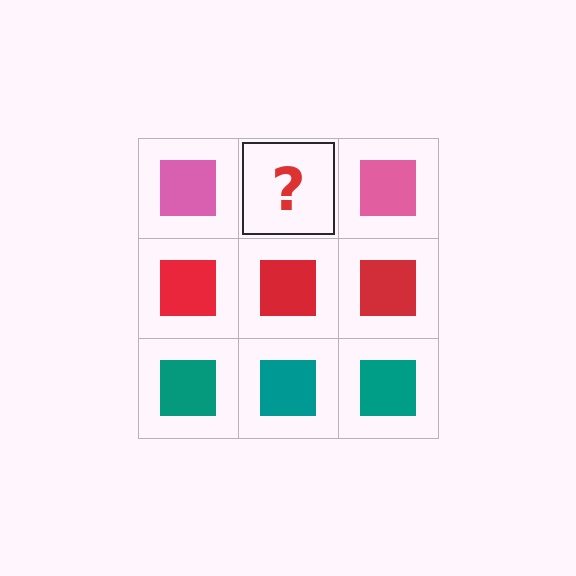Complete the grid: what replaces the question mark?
The question mark should be replaced with a pink square.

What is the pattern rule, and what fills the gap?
The rule is that each row has a consistent color. The gap should be filled with a pink square.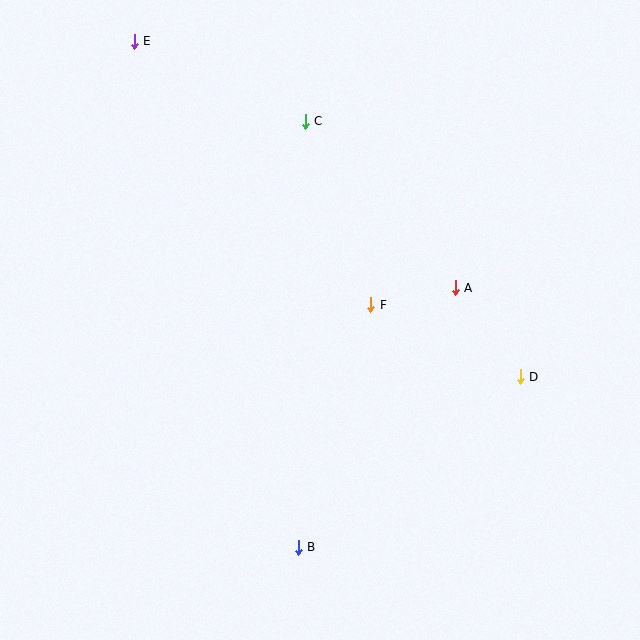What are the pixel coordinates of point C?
Point C is at (305, 121).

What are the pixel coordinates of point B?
Point B is at (298, 547).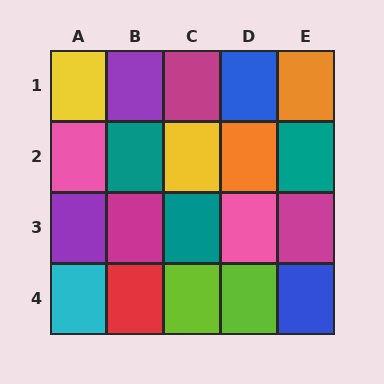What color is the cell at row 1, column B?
Purple.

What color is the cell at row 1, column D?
Blue.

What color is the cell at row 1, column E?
Orange.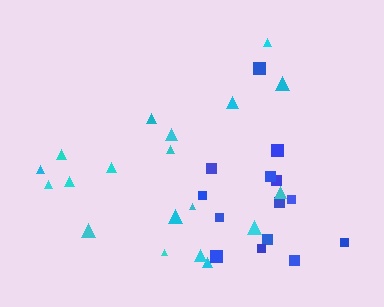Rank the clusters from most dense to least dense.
blue, cyan.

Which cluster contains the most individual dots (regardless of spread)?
Cyan (19).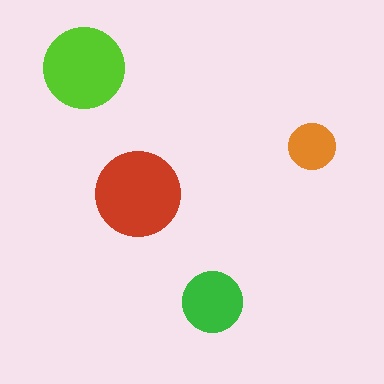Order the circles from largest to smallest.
the red one, the lime one, the green one, the orange one.